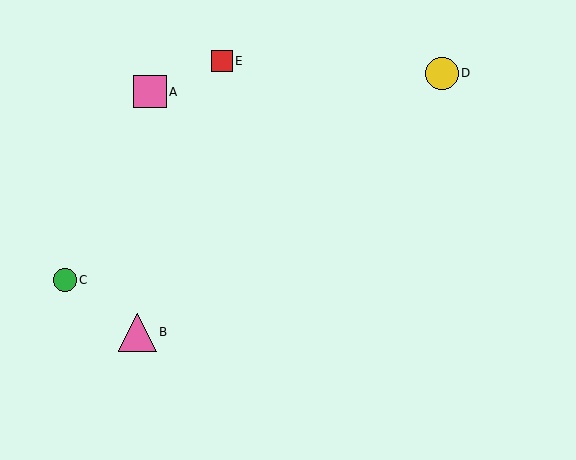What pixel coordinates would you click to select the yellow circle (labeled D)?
Click at (442, 73) to select the yellow circle D.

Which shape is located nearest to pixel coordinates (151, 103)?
The pink square (labeled A) at (150, 92) is nearest to that location.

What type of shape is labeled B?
Shape B is a pink triangle.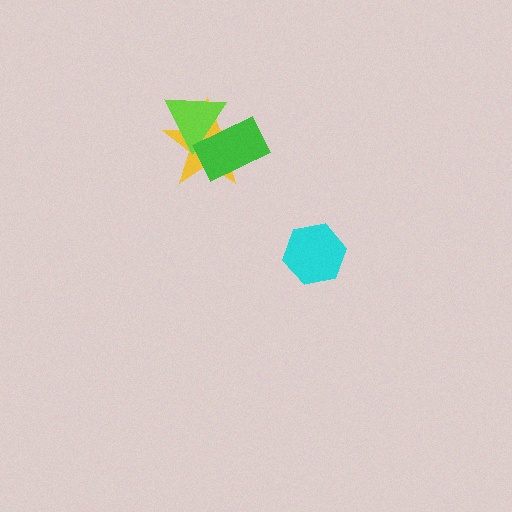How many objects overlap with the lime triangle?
2 objects overlap with the lime triangle.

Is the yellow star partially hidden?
Yes, it is partially covered by another shape.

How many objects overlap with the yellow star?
2 objects overlap with the yellow star.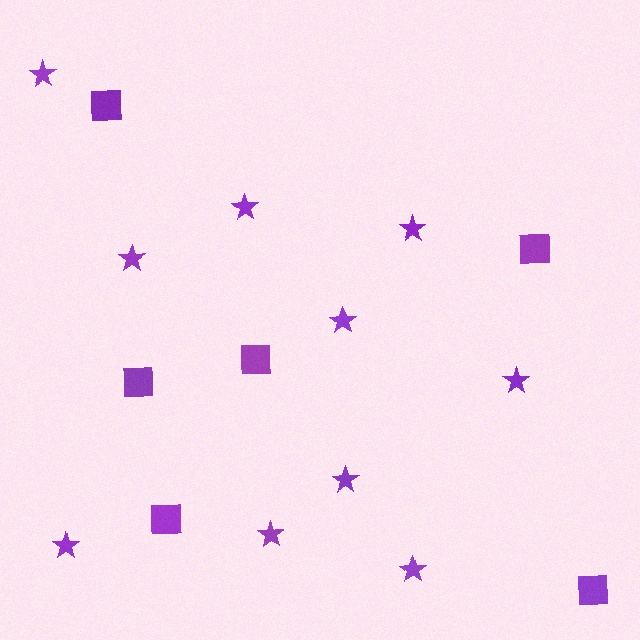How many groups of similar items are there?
There are 2 groups: one group of squares (6) and one group of stars (10).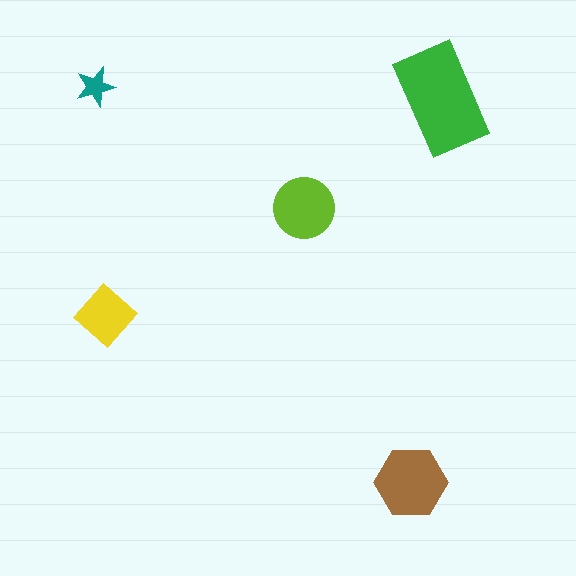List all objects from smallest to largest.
The teal star, the yellow diamond, the lime circle, the brown hexagon, the green rectangle.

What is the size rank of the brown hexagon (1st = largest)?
2nd.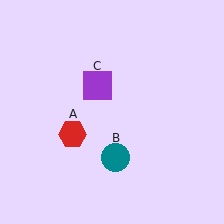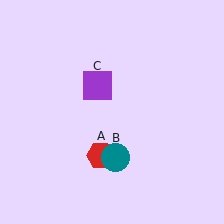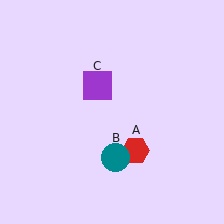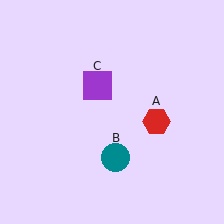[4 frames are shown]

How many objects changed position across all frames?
1 object changed position: red hexagon (object A).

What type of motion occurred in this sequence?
The red hexagon (object A) rotated counterclockwise around the center of the scene.